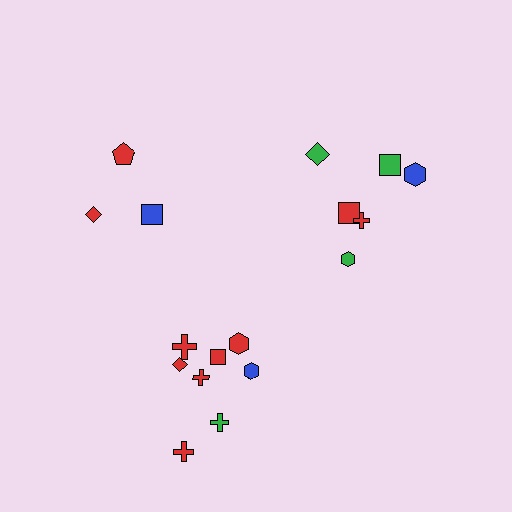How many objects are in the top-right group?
There are 6 objects.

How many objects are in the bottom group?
There are 8 objects.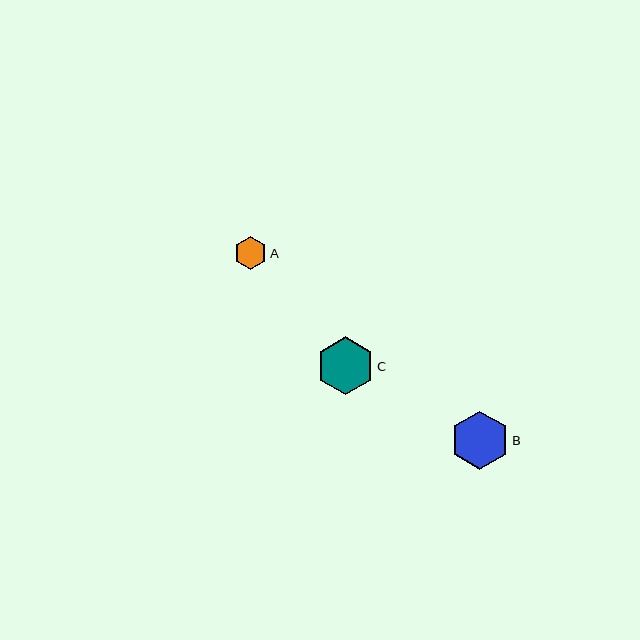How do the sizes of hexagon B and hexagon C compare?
Hexagon B and hexagon C are approximately the same size.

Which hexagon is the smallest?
Hexagon A is the smallest with a size of approximately 33 pixels.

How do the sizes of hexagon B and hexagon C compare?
Hexagon B and hexagon C are approximately the same size.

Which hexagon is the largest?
Hexagon B is the largest with a size of approximately 58 pixels.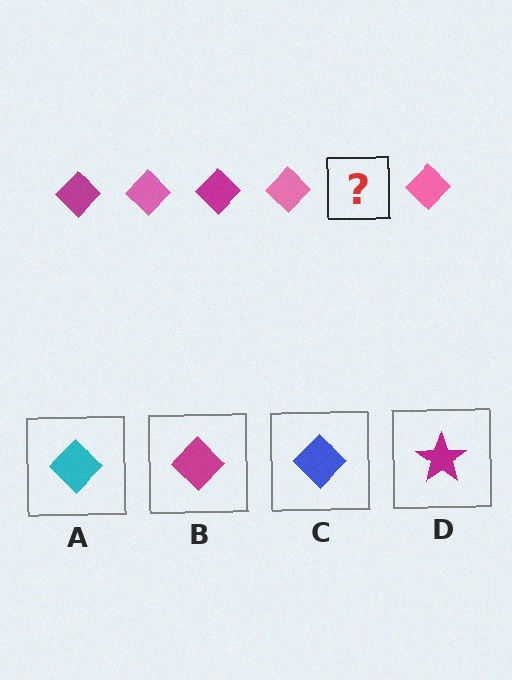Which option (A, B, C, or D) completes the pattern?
B.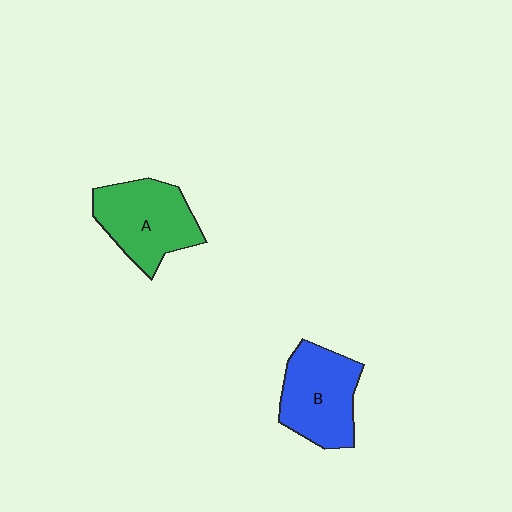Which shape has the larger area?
Shape A (green).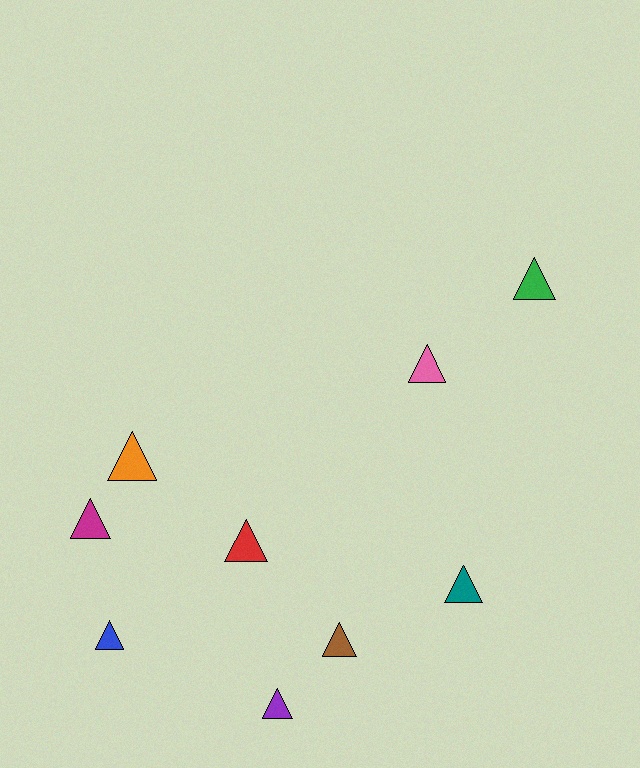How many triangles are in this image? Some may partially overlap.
There are 9 triangles.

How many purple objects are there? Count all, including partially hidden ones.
There is 1 purple object.